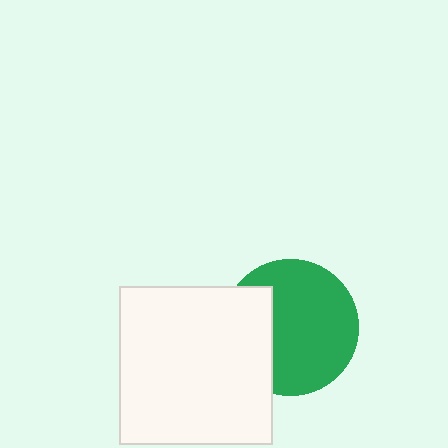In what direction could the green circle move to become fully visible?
The green circle could move right. That would shift it out from behind the white rectangle entirely.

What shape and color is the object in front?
The object in front is a white rectangle.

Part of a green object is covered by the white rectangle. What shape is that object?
It is a circle.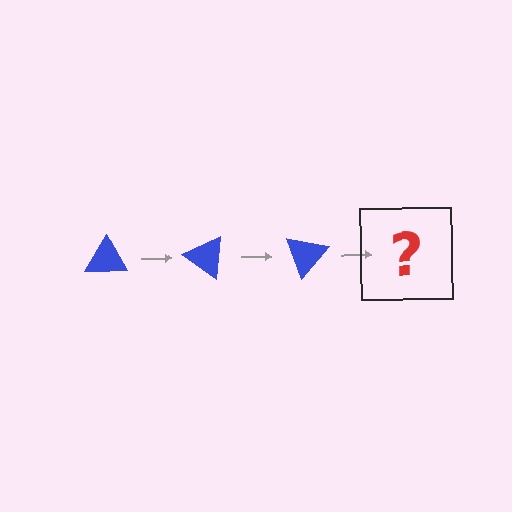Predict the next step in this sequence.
The next step is a blue triangle rotated 105 degrees.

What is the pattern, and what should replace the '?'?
The pattern is that the triangle rotates 35 degrees each step. The '?' should be a blue triangle rotated 105 degrees.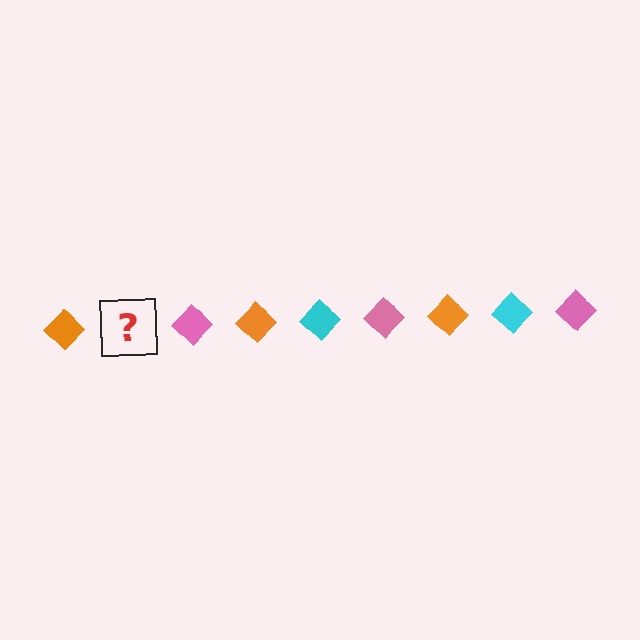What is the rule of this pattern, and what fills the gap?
The rule is that the pattern cycles through orange, cyan, pink diamonds. The gap should be filled with a cyan diamond.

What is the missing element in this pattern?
The missing element is a cyan diamond.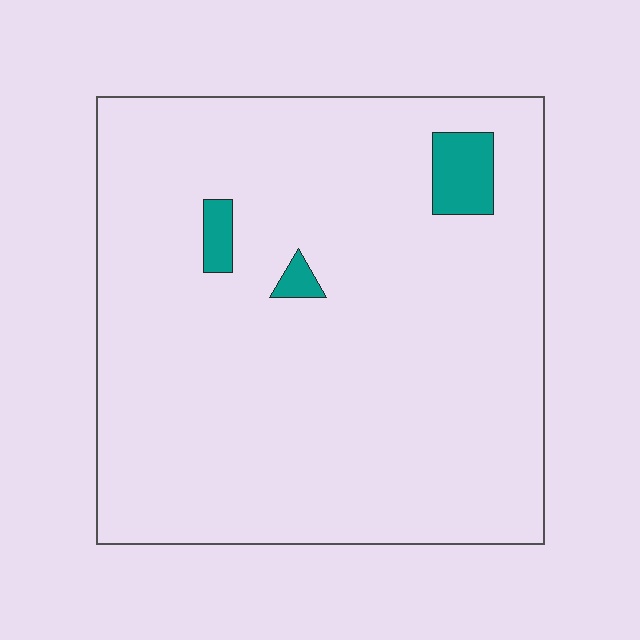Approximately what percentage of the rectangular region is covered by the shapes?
Approximately 5%.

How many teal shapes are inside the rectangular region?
3.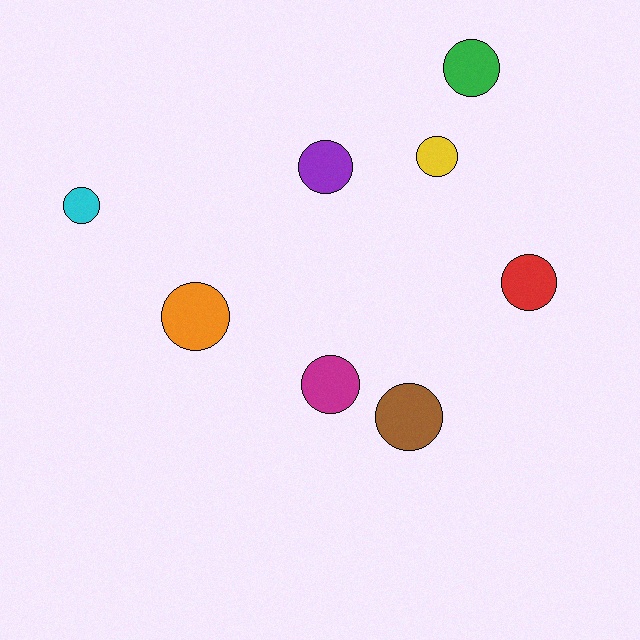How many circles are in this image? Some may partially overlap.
There are 8 circles.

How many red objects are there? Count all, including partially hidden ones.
There is 1 red object.